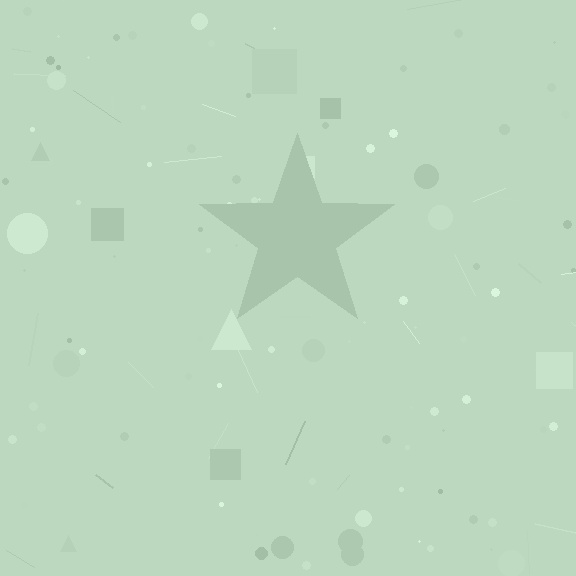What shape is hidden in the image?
A star is hidden in the image.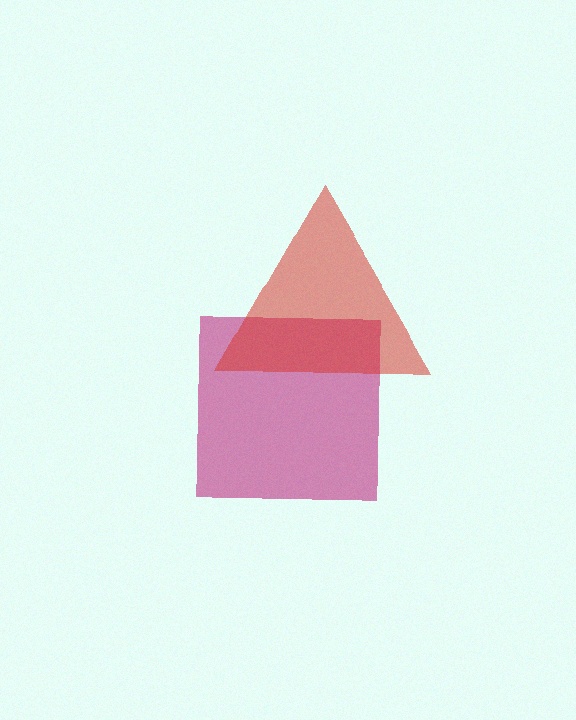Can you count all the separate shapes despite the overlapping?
Yes, there are 2 separate shapes.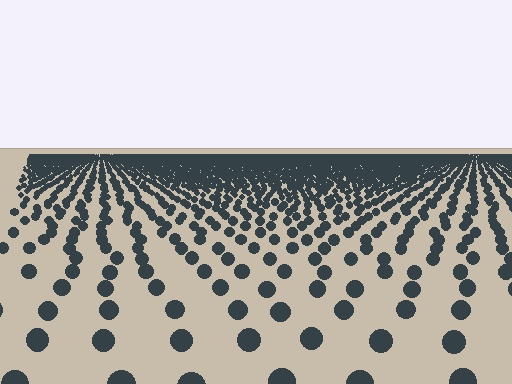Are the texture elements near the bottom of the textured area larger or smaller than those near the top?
Larger. Near the bottom, elements are closer to the viewer and appear at a bigger on-screen size.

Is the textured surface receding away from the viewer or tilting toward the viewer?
The surface is receding away from the viewer. Texture elements get smaller and denser toward the top.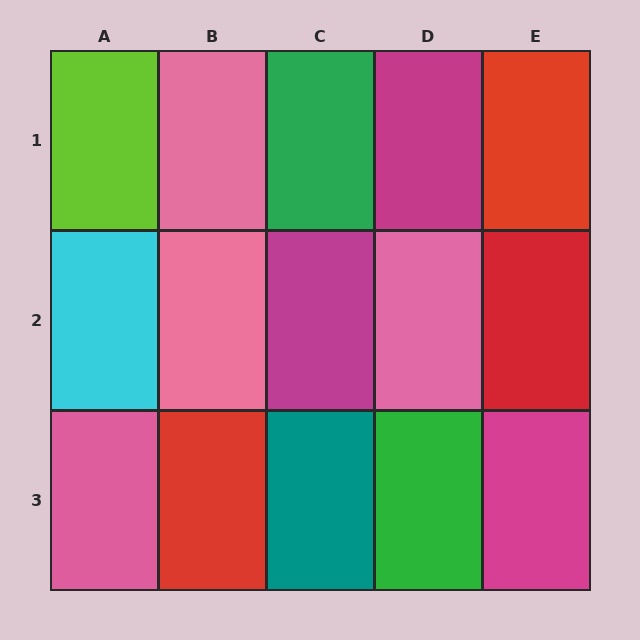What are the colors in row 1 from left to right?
Lime, pink, green, magenta, red.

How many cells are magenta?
3 cells are magenta.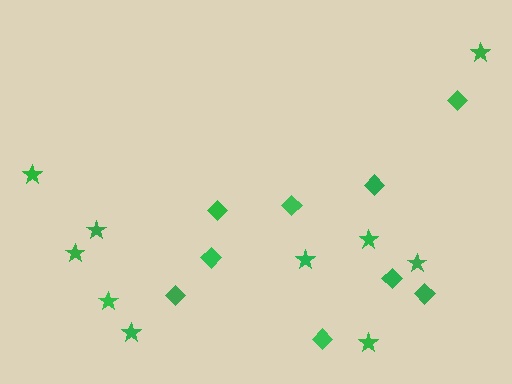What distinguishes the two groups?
There are 2 groups: one group of diamonds (9) and one group of stars (10).